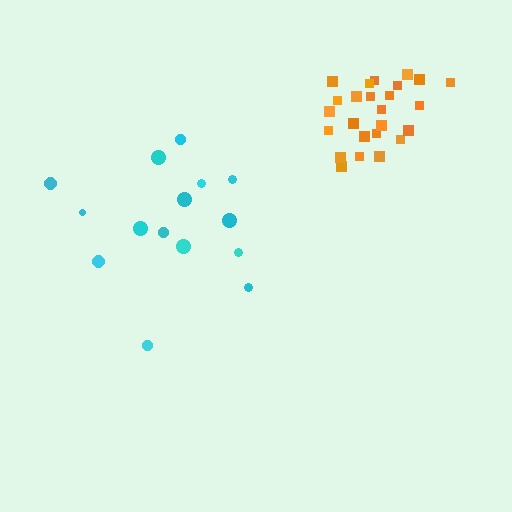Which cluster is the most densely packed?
Orange.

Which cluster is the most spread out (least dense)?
Cyan.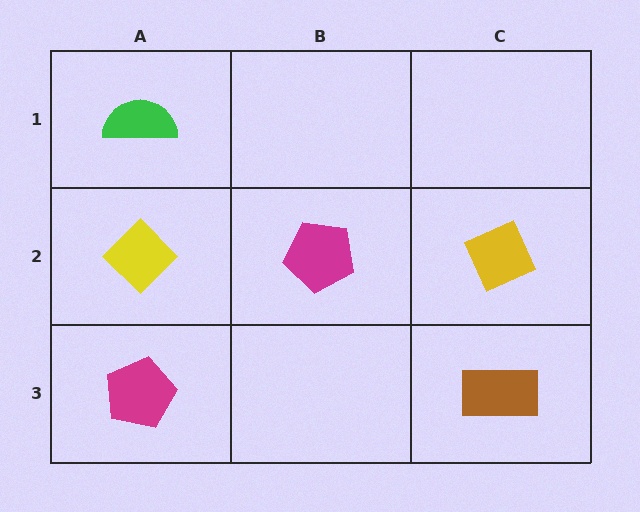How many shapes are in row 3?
2 shapes.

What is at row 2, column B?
A magenta pentagon.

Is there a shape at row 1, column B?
No, that cell is empty.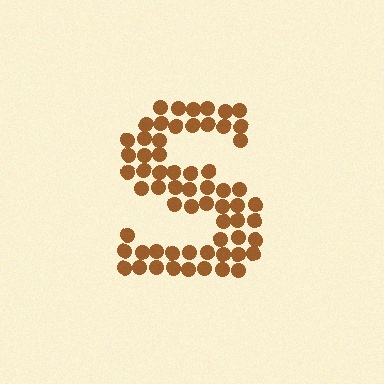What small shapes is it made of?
It is made of small circles.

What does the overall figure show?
The overall figure shows the letter S.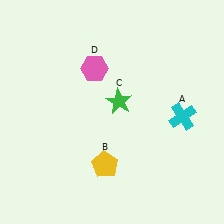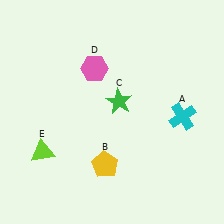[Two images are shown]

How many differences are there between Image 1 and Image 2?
There is 1 difference between the two images.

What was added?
A lime triangle (E) was added in Image 2.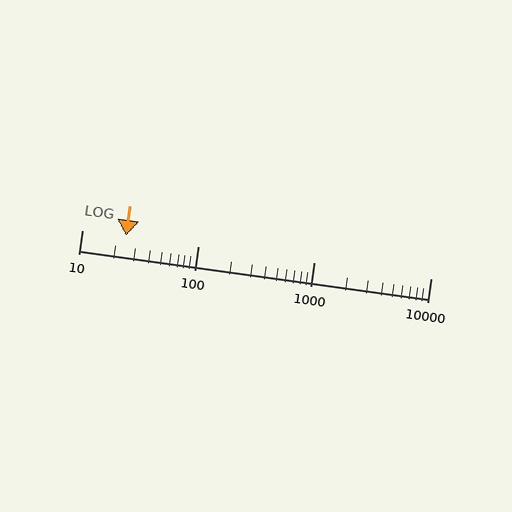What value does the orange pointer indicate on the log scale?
The pointer indicates approximately 24.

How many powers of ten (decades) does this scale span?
The scale spans 3 decades, from 10 to 10000.